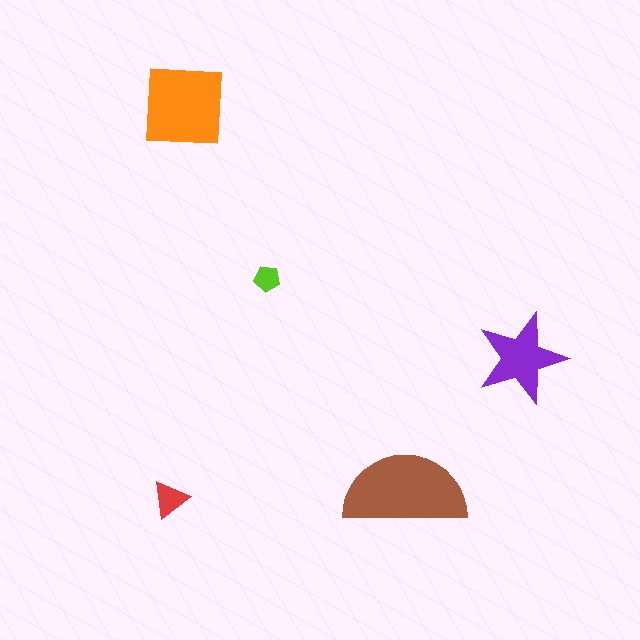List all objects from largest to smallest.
The brown semicircle, the orange square, the purple star, the red triangle, the lime pentagon.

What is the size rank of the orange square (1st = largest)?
2nd.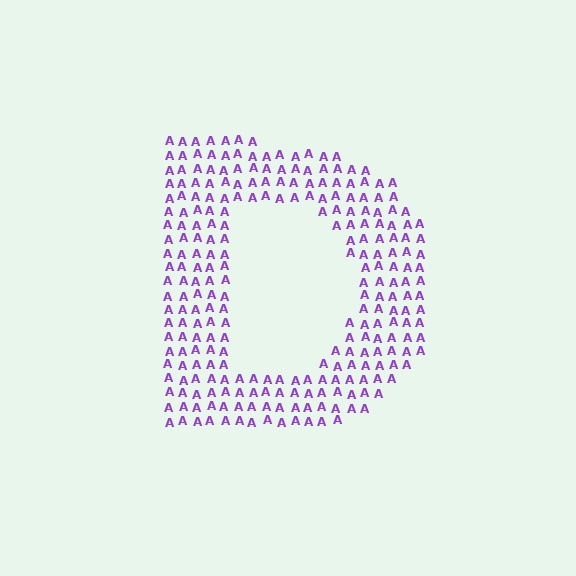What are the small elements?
The small elements are letter A's.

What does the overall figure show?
The overall figure shows the letter D.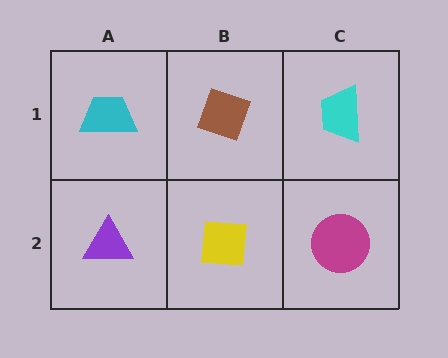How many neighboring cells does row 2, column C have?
2.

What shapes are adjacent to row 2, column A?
A cyan trapezoid (row 1, column A), a yellow square (row 2, column B).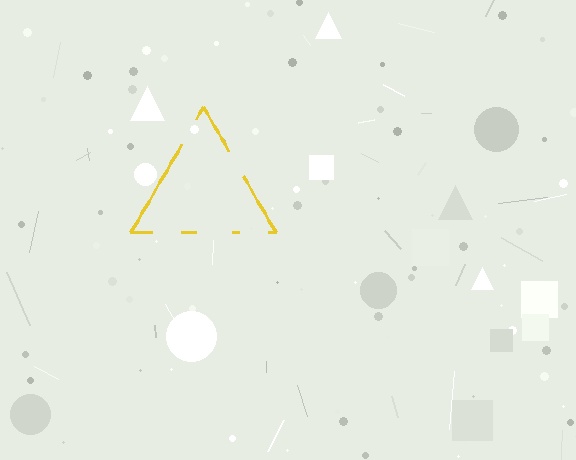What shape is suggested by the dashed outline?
The dashed outline suggests a triangle.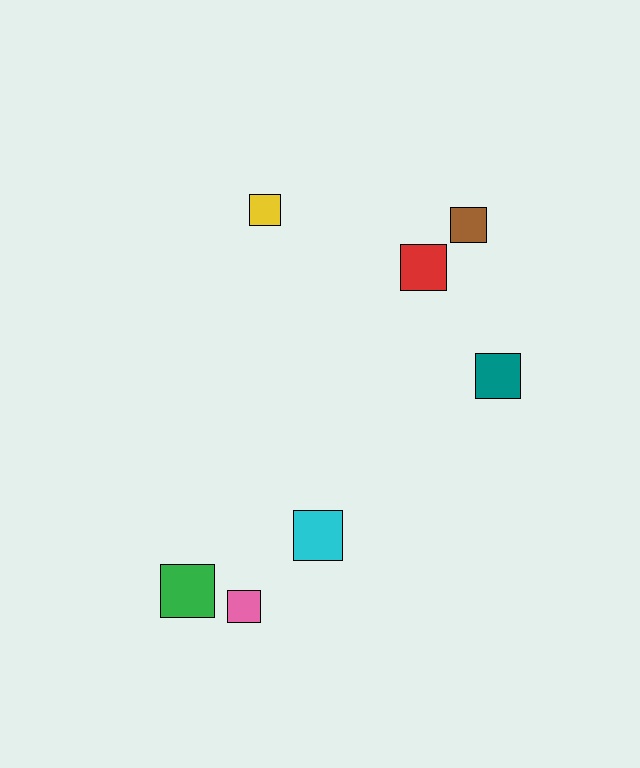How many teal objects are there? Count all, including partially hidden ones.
There is 1 teal object.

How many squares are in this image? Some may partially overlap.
There are 7 squares.